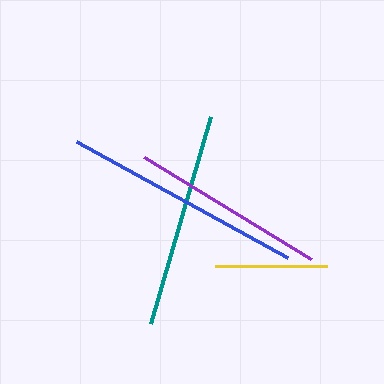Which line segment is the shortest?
The yellow line is the shortest at approximately 112 pixels.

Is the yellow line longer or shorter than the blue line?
The blue line is longer than the yellow line.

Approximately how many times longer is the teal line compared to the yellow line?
The teal line is approximately 1.9 times the length of the yellow line.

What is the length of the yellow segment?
The yellow segment is approximately 112 pixels long.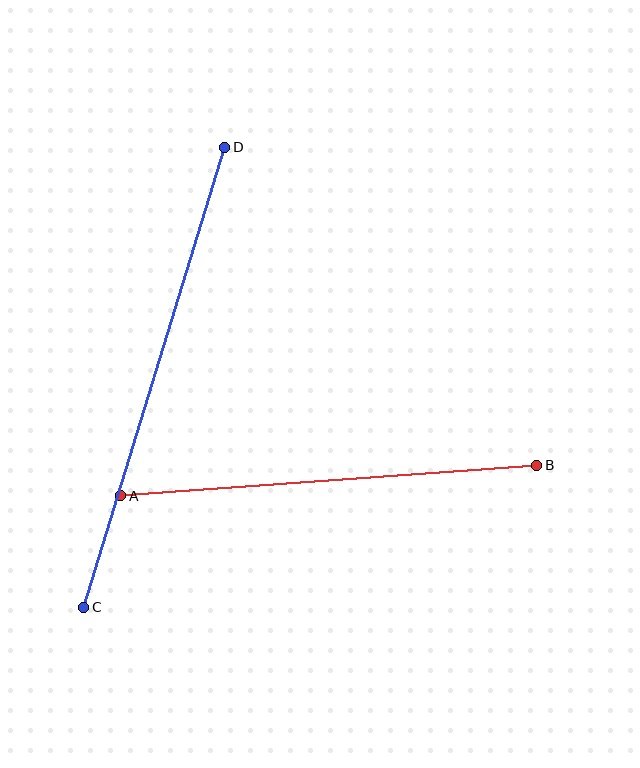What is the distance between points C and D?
The distance is approximately 481 pixels.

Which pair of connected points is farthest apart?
Points C and D are farthest apart.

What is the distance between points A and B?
The distance is approximately 417 pixels.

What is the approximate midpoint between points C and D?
The midpoint is at approximately (154, 377) pixels.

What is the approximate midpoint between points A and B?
The midpoint is at approximately (329, 480) pixels.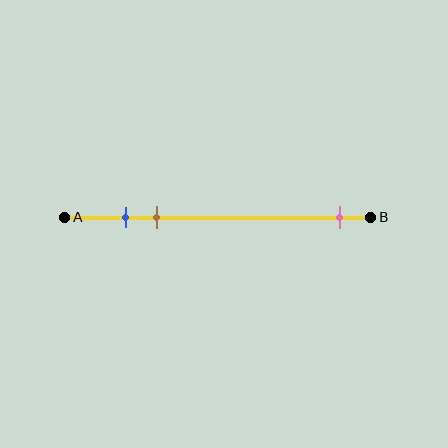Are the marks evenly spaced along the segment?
No, the marks are not evenly spaced.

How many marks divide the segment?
There are 3 marks dividing the segment.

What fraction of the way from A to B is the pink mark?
The pink mark is approximately 90% (0.9) of the way from A to B.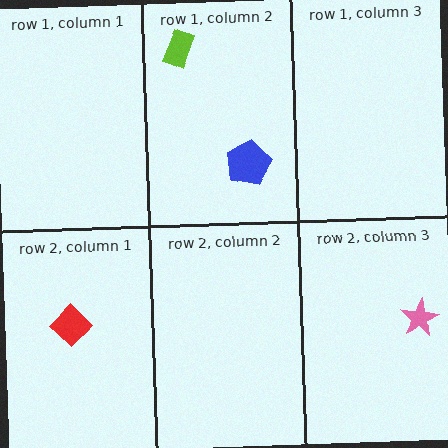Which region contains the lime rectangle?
The row 1, column 2 region.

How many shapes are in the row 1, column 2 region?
2.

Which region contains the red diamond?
The row 2, column 1 region.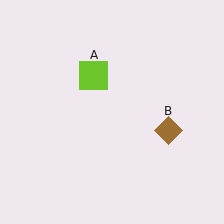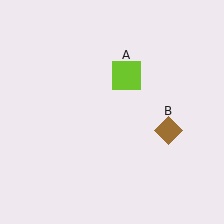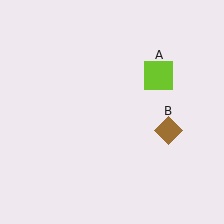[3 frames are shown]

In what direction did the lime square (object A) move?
The lime square (object A) moved right.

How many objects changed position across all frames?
1 object changed position: lime square (object A).